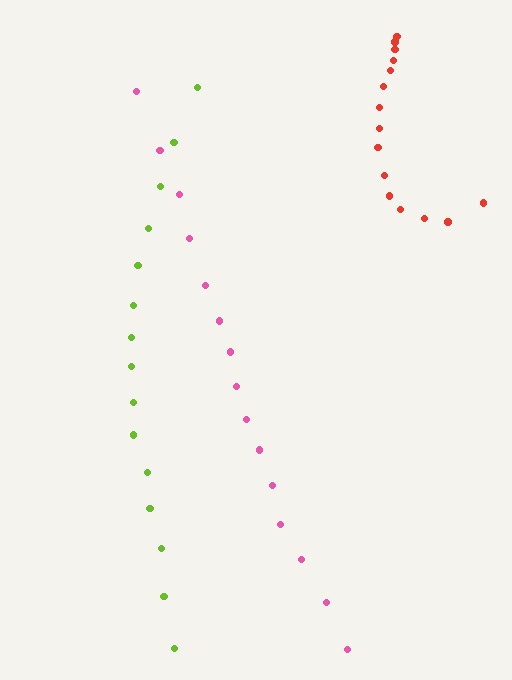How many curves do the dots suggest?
There are 3 distinct paths.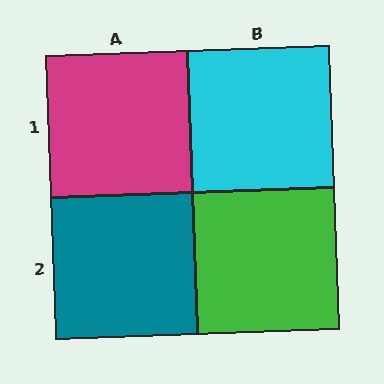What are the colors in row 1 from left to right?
Magenta, cyan.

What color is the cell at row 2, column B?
Green.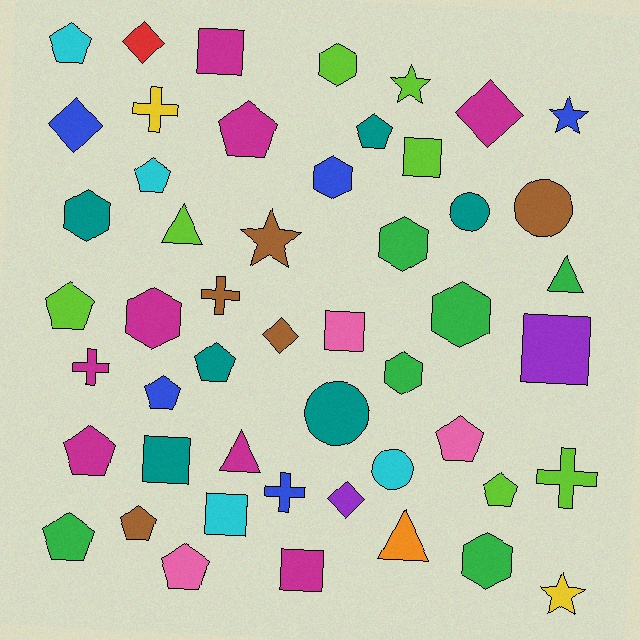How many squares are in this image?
There are 7 squares.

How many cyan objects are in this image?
There are 4 cyan objects.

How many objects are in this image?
There are 50 objects.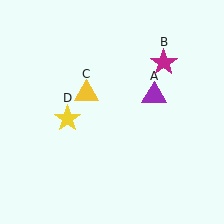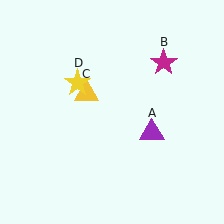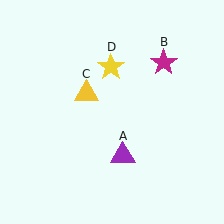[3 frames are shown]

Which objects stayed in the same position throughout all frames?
Magenta star (object B) and yellow triangle (object C) remained stationary.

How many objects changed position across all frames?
2 objects changed position: purple triangle (object A), yellow star (object D).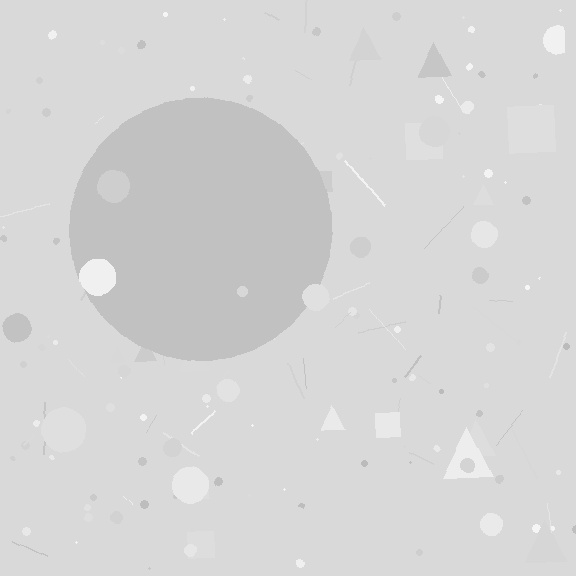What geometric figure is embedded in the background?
A circle is embedded in the background.